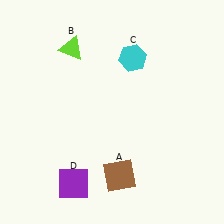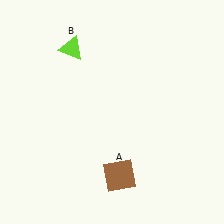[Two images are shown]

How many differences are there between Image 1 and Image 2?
There are 2 differences between the two images.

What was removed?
The purple square (D), the cyan hexagon (C) were removed in Image 2.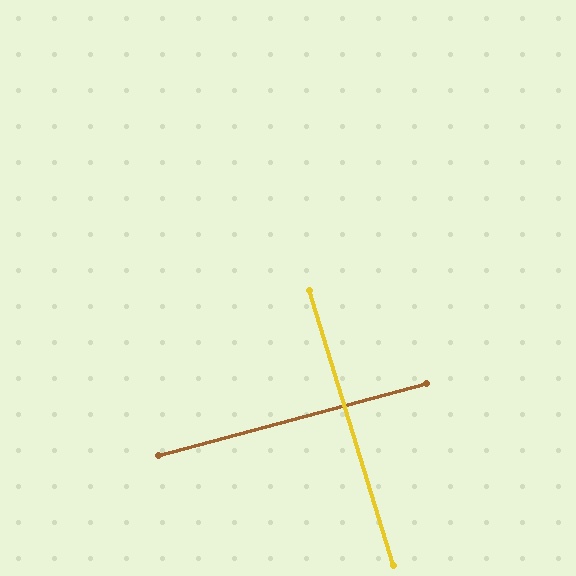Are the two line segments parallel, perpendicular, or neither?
Perpendicular — they meet at approximately 88°.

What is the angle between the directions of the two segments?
Approximately 88 degrees.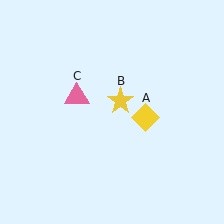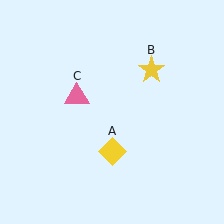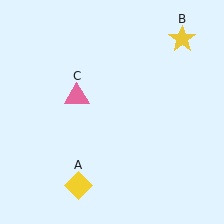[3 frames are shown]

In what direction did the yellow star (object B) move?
The yellow star (object B) moved up and to the right.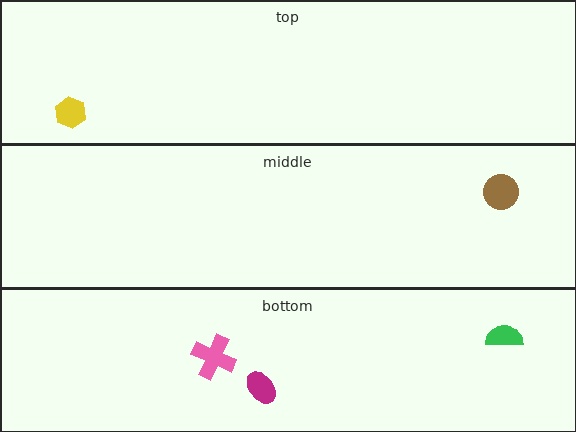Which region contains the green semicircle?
The bottom region.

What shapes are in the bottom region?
The pink cross, the magenta ellipse, the green semicircle.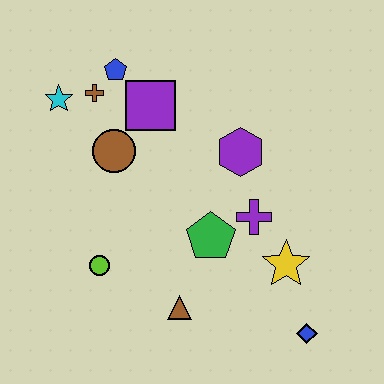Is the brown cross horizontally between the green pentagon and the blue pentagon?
No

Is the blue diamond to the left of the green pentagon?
No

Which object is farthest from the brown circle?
The blue diamond is farthest from the brown circle.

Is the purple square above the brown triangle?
Yes